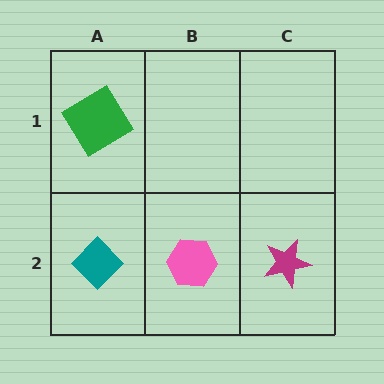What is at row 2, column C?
A magenta star.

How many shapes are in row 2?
3 shapes.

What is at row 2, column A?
A teal diamond.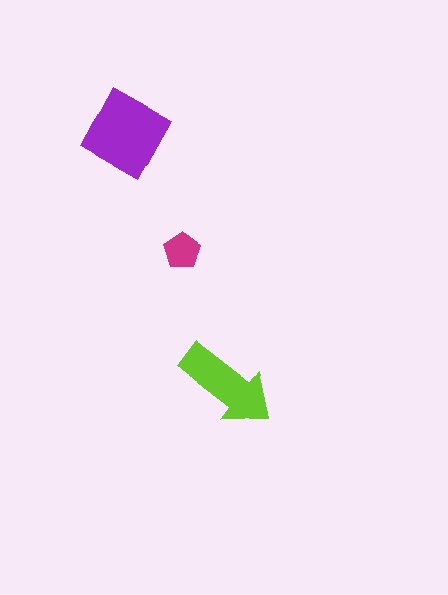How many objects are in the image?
There are 3 objects in the image.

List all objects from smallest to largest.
The magenta pentagon, the lime arrow, the purple square.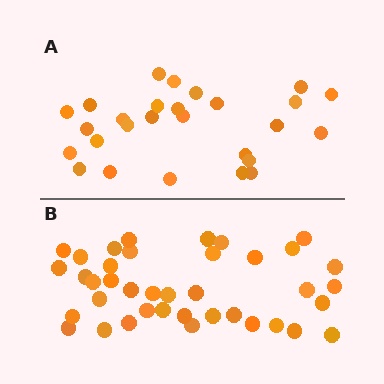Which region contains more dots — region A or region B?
Region B (the bottom region) has more dots.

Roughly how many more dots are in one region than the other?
Region B has roughly 12 or so more dots than region A.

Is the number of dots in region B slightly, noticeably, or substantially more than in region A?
Region B has noticeably more, but not dramatically so. The ratio is roughly 1.4 to 1.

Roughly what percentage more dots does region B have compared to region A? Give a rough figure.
About 45% more.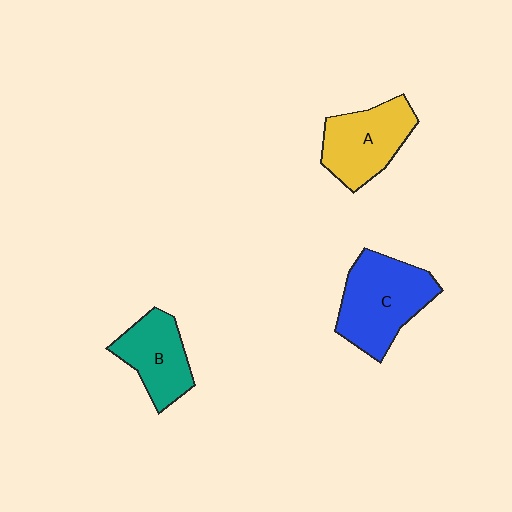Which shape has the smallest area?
Shape B (teal).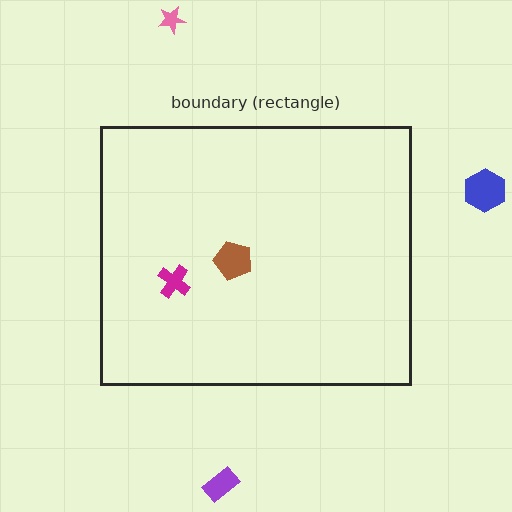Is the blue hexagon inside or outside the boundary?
Outside.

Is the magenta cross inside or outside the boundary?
Inside.